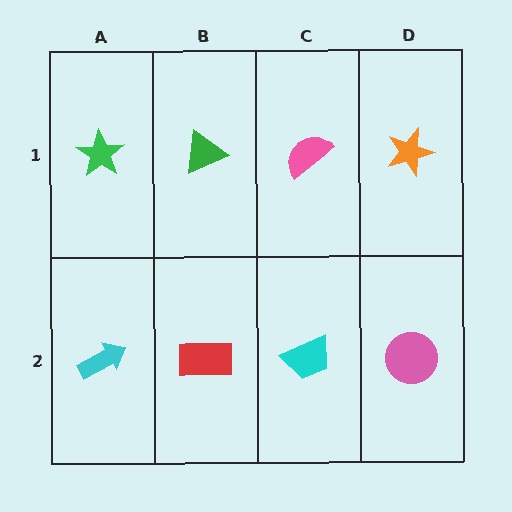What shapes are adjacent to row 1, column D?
A pink circle (row 2, column D), a pink semicircle (row 1, column C).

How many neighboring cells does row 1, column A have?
2.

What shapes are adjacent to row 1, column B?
A red rectangle (row 2, column B), a green star (row 1, column A), a pink semicircle (row 1, column C).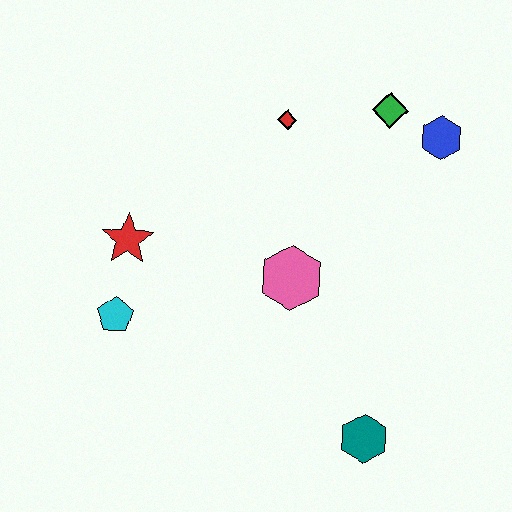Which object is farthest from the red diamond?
The teal hexagon is farthest from the red diamond.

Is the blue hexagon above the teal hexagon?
Yes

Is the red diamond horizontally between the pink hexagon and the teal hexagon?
No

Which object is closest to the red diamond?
The green diamond is closest to the red diamond.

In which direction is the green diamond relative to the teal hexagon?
The green diamond is above the teal hexagon.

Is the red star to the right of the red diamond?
No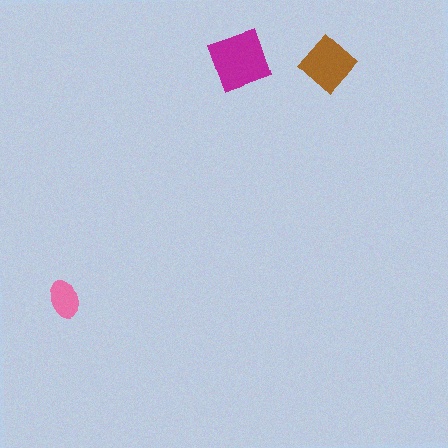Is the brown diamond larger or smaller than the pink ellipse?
Larger.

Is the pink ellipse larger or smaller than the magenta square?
Smaller.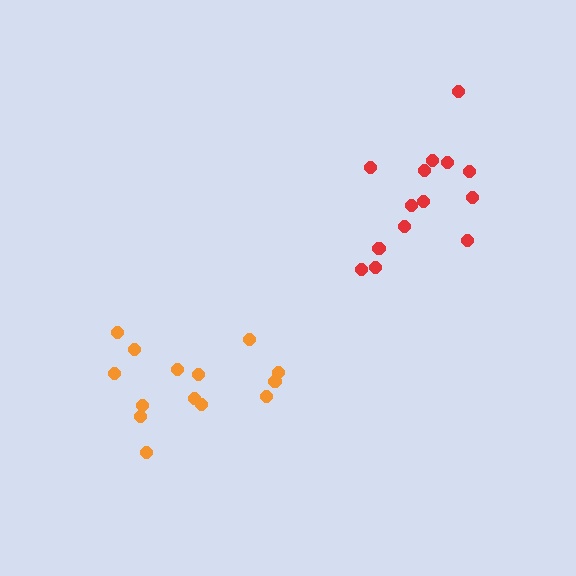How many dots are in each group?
Group 1: 14 dots, Group 2: 14 dots (28 total).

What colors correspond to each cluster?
The clusters are colored: orange, red.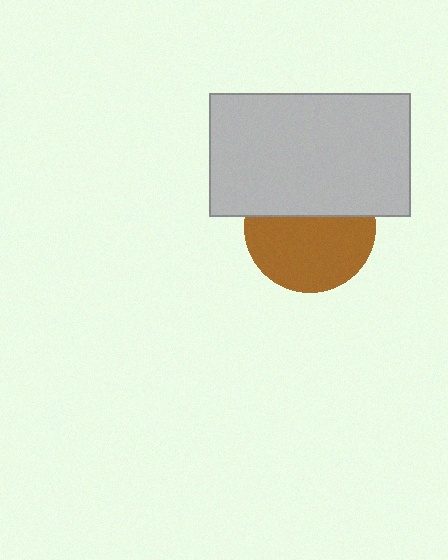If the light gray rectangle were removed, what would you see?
You would see the complete brown circle.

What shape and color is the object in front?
The object in front is a light gray rectangle.